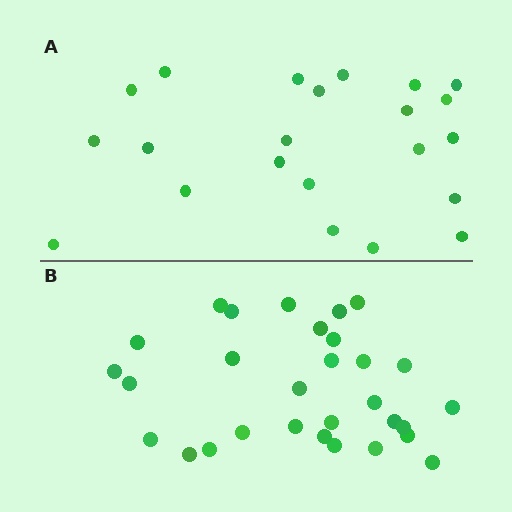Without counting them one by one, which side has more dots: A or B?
Region B (the bottom region) has more dots.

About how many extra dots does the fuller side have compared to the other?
Region B has roughly 8 or so more dots than region A.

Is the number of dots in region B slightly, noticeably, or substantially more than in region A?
Region B has noticeably more, but not dramatically so. The ratio is roughly 1.4 to 1.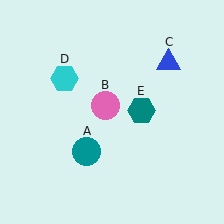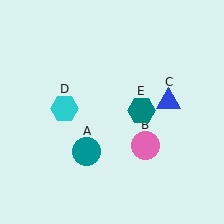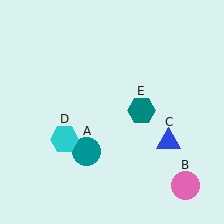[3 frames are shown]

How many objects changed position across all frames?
3 objects changed position: pink circle (object B), blue triangle (object C), cyan hexagon (object D).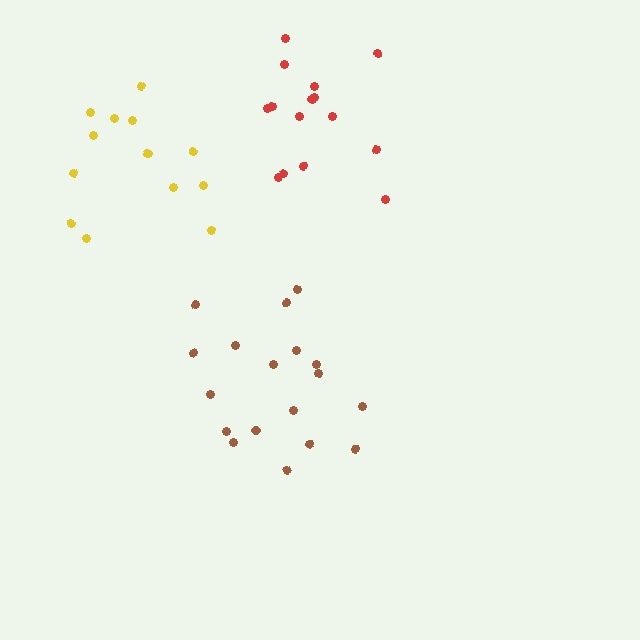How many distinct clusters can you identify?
There are 3 distinct clusters.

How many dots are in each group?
Group 1: 15 dots, Group 2: 18 dots, Group 3: 14 dots (47 total).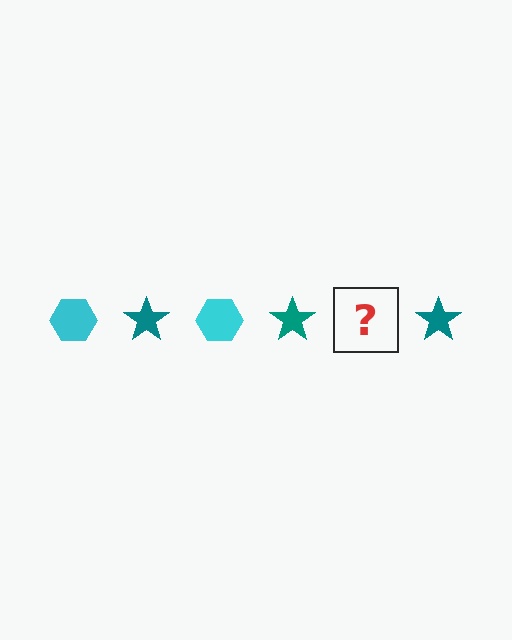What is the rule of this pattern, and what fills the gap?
The rule is that the pattern alternates between cyan hexagon and teal star. The gap should be filled with a cyan hexagon.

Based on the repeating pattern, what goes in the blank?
The blank should be a cyan hexagon.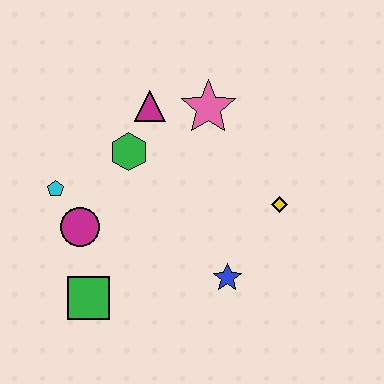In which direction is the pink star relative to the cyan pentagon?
The pink star is to the right of the cyan pentagon.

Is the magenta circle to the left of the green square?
Yes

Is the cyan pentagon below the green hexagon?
Yes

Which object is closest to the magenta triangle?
The green hexagon is closest to the magenta triangle.